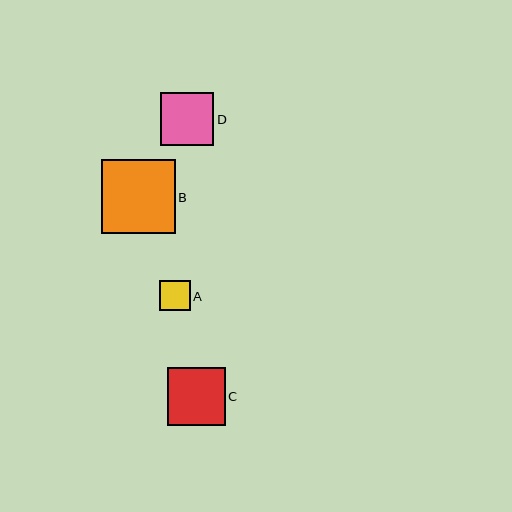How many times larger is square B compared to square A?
Square B is approximately 2.4 times the size of square A.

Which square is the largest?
Square B is the largest with a size of approximately 74 pixels.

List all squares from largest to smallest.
From largest to smallest: B, C, D, A.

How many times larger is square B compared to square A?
Square B is approximately 2.4 times the size of square A.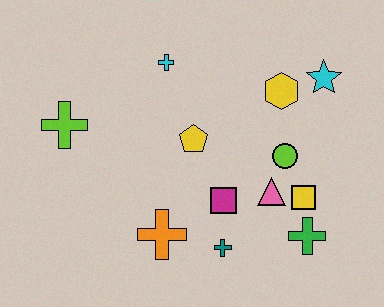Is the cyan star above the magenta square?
Yes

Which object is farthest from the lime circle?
The lime cross is farthest from the lime circle.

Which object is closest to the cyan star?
The yellow hexagon is closest to the cyan star.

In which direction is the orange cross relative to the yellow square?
The orange cross is to the left of the yellow square.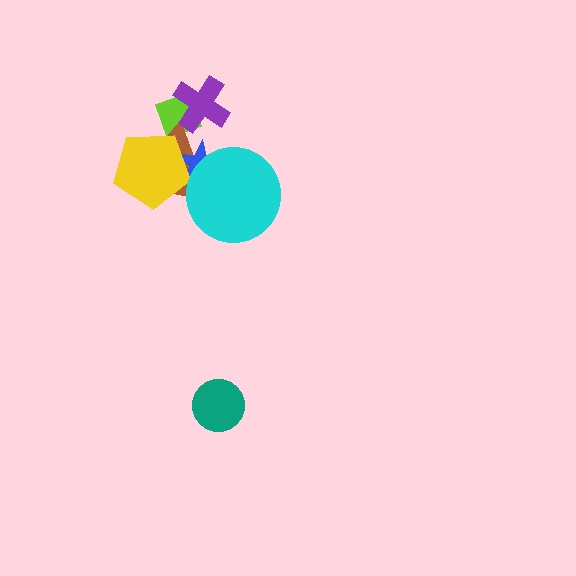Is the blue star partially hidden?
Yes, it is partially covered by another shape.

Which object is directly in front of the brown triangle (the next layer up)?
The blue star is directly in front of the brown triangle.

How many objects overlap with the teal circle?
0 objects overlap with the teal circle.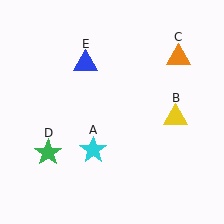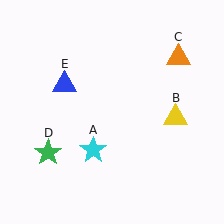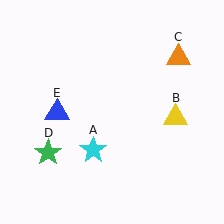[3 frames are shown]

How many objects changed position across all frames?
1 object changed position: blue triangle (object E).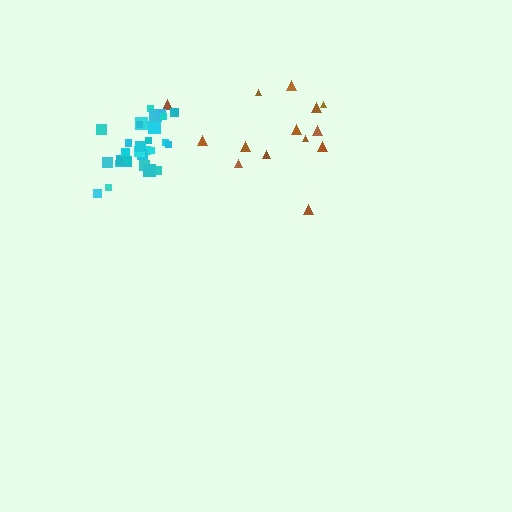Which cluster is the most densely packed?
Cyan.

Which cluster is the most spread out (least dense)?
Brown.